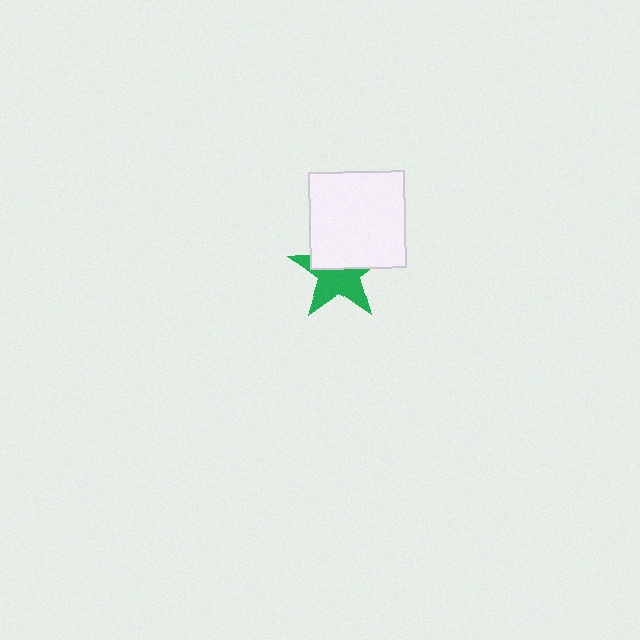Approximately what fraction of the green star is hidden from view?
Roughly 43% of the green star is hidden behind the white square.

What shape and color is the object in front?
The object in front is a white square.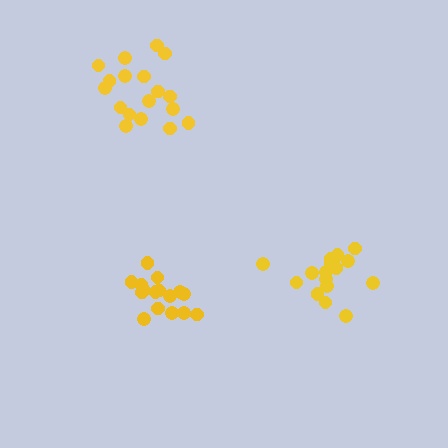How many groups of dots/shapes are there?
There are 3 groups.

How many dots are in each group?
Group 1: 17 dots, Group 2: 18 dots, Group 3: 16 dots (51 total).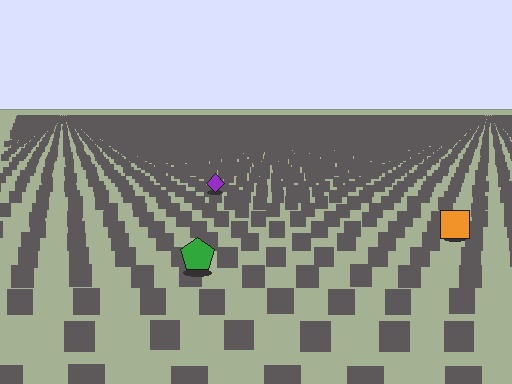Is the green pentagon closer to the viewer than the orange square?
Yes. The green pentagon is closer — you can tell from the texture gradient: the ground texture is coarser near it.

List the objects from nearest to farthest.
From nearest to farthest: the green pentagon, the orange square, the purple diamond.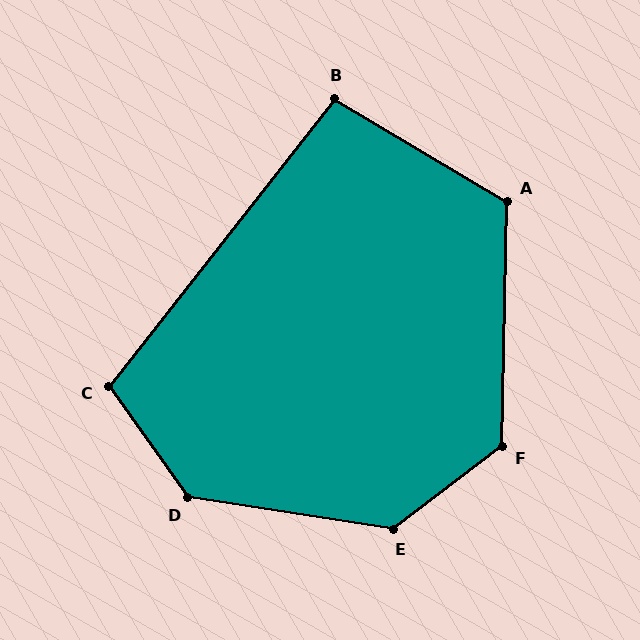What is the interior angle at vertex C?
Approximately 106 degrees (obtuse).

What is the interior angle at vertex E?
Approximately 134 degrees (obtuse).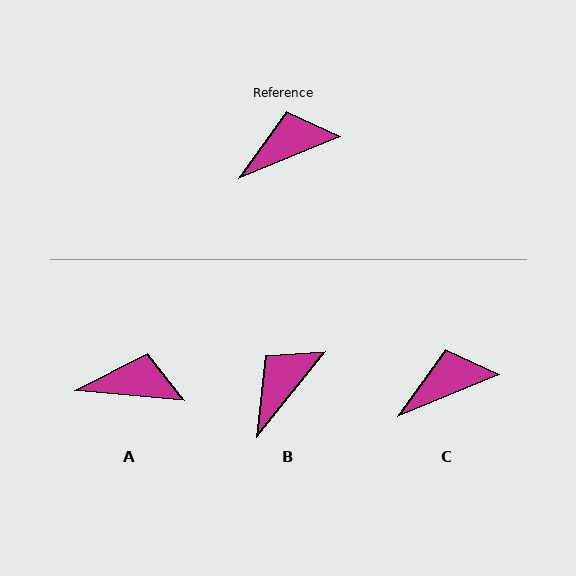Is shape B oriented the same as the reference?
No, it is off by about 30 degrees.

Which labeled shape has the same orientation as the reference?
C.